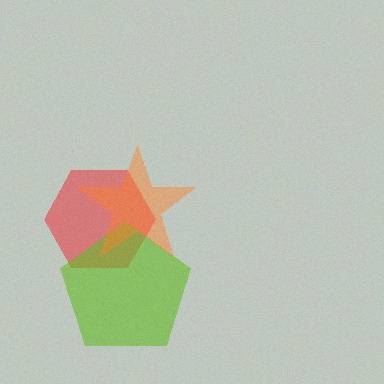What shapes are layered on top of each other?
The layered shapes are: a red hexagon, a lime pentagon, an orange star.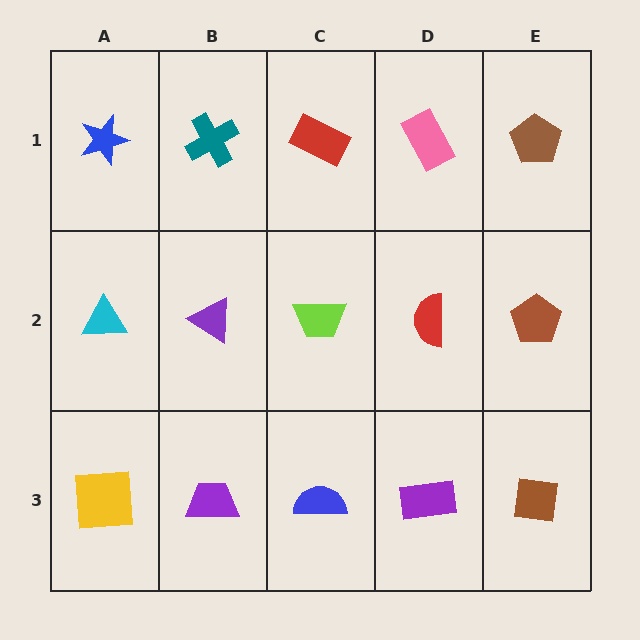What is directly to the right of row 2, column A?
A purple triangle.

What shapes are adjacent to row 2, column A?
A blue star (row 1, column A), a yellow square (row 3, column A), a purple triangle (row 2, column B).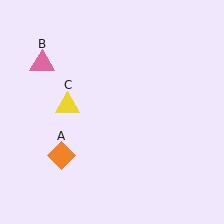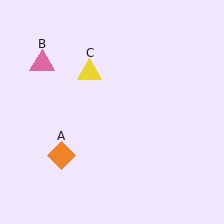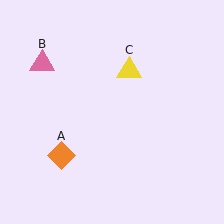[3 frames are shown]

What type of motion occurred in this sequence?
The yellow triangle (object C) rotated clockwise around the center of the scene.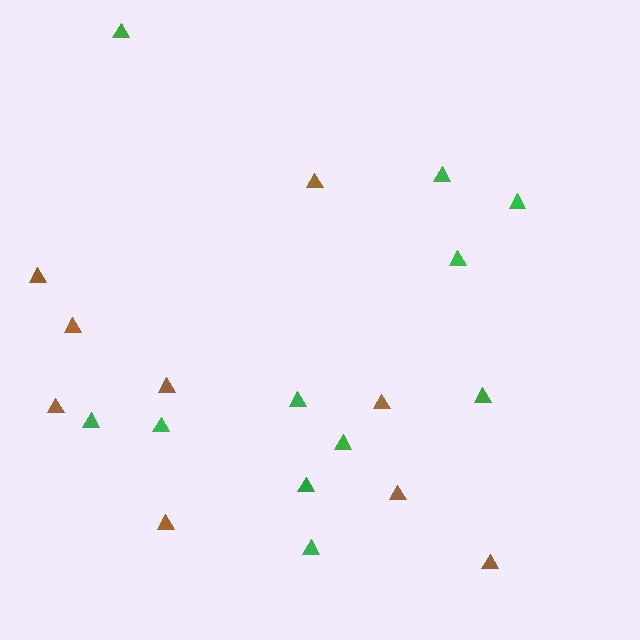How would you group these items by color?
There are 2 groups: one group of brown triangles (9) and one group of green triangles (11).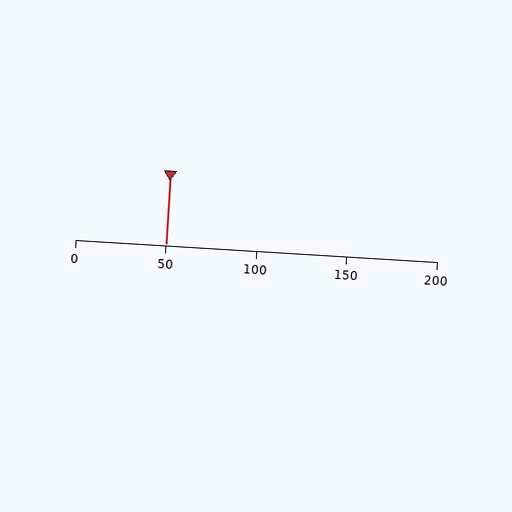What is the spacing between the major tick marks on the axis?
The major ticks are spaced 50 apart.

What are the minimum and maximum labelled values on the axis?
The axis runs from 0 to 200.